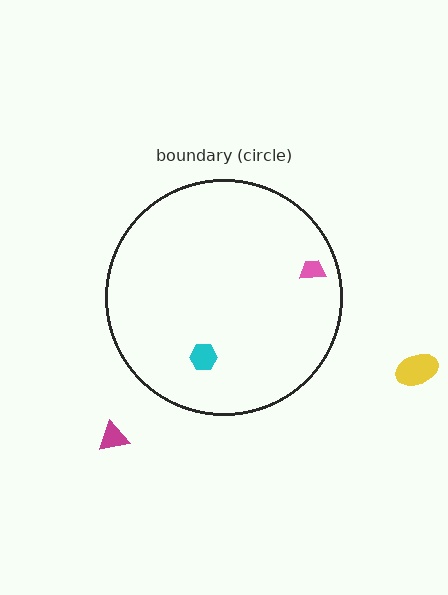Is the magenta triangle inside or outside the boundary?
Outside.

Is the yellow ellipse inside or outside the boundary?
Outside.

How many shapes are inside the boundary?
2 inside, 2 outside.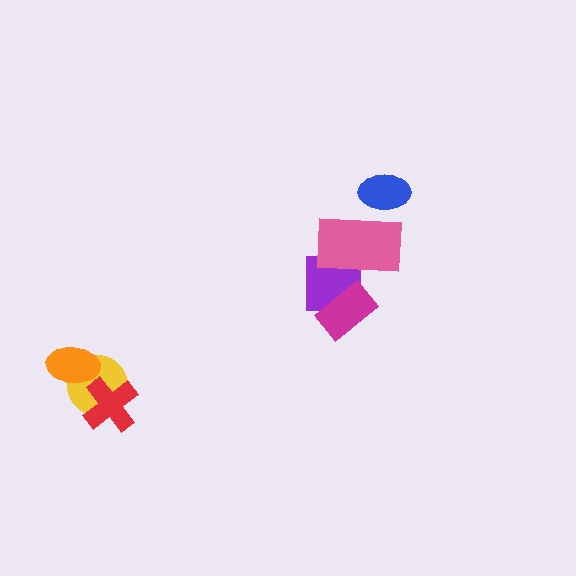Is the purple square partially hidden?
Yes, it is partially covered by another shape.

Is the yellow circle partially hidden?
Yes, it is partially covered by another shape.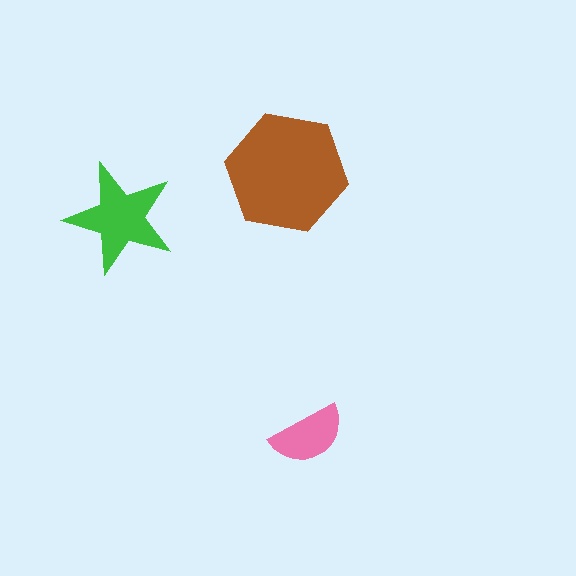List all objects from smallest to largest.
The pink semicircle, the green star, the brown hexagon.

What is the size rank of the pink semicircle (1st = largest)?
3rd.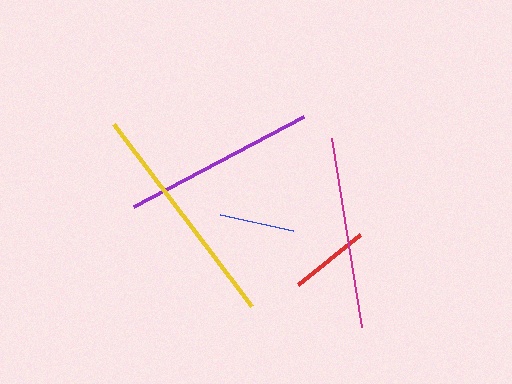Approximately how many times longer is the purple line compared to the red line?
The purple line is approximately 2.4 times the length of the red line.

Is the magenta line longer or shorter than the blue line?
The magenta line is longer than the blue line.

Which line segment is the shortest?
The blue line is the shortest at approximately 74 pixels.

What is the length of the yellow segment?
The yellow segment is approximately 228 pixels long.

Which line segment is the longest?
The yellow line is the longest at approximately 228 pixels.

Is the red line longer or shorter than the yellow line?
The yellow line is longer than the red line.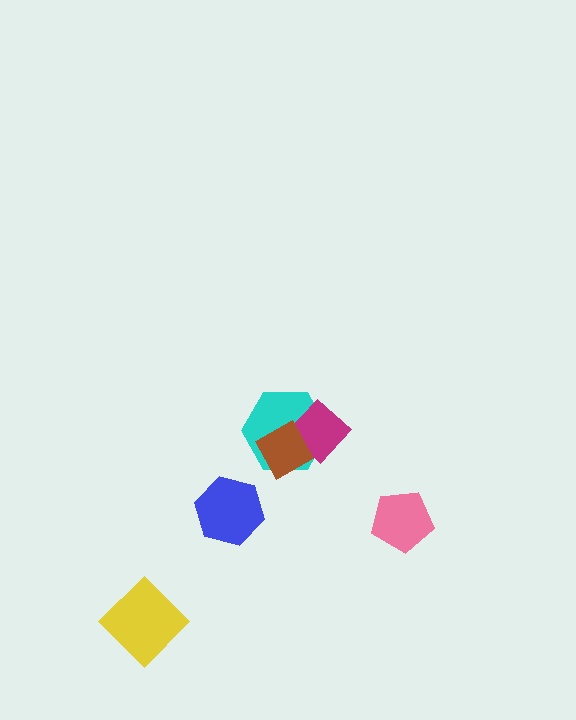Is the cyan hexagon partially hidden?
Yes, it is partially covered by another shape.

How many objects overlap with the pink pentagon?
0 objects overlap with the pink pentagon.